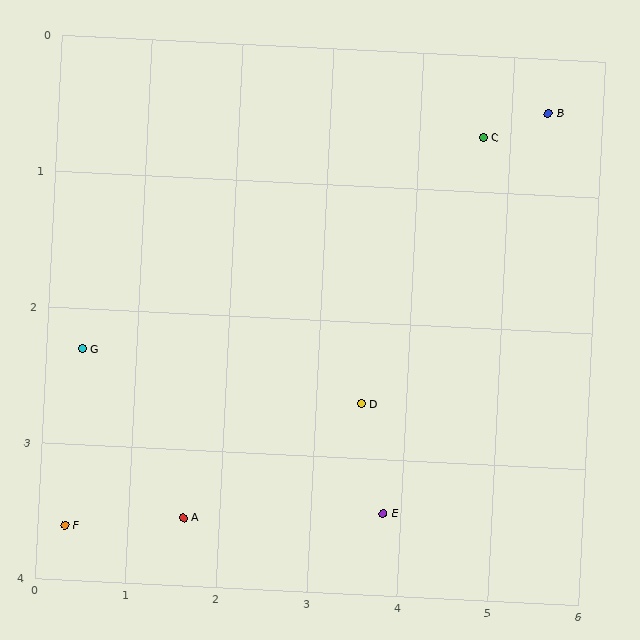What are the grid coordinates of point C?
Point C is at approximately (4.7, 0.6).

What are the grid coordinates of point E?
Point E is at approximately (3.8, 3.4).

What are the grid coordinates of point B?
Point B is at approximately (5.4, 0.4).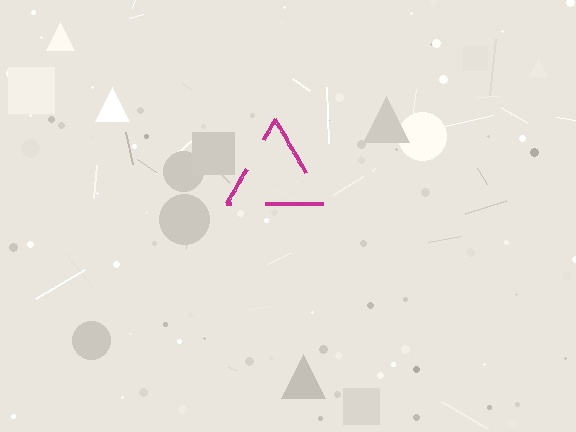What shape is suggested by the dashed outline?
The dashed outline suggests a triangle.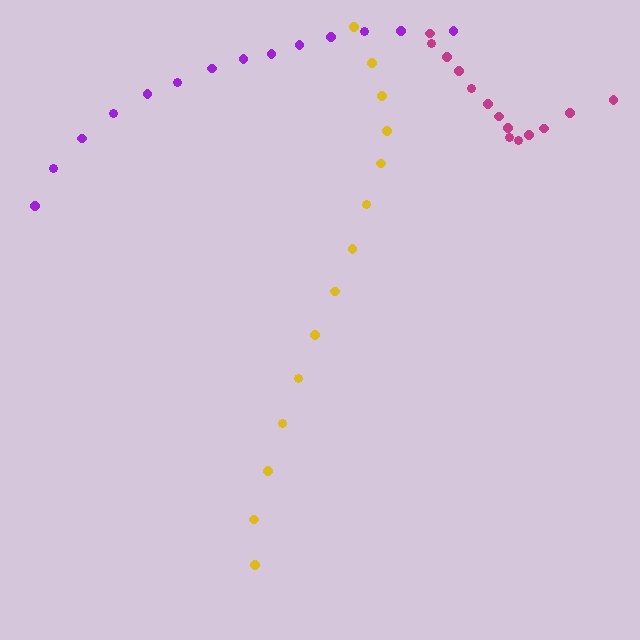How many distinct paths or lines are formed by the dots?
There are 3 distinct paths.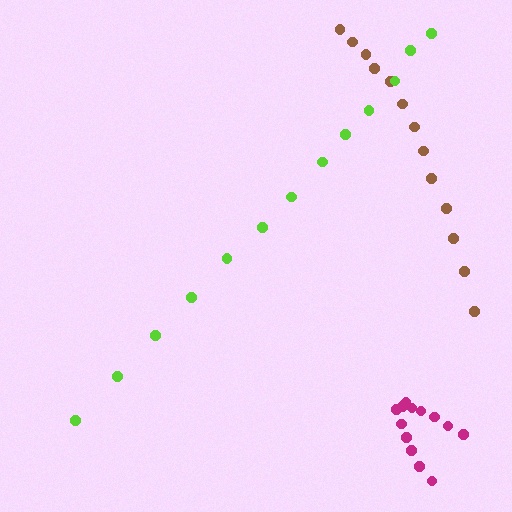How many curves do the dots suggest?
There are 3 distinct paths.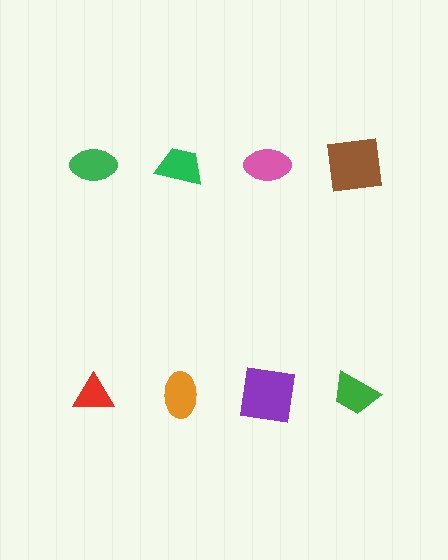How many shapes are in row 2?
4 shapes.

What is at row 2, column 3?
A purple square.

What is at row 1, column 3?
A pink ellipse.